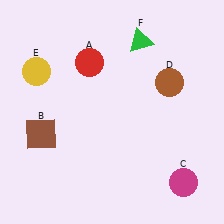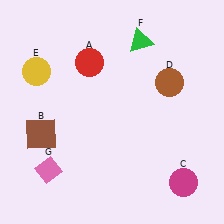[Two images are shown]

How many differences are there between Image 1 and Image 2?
There is 1 difference between the two images.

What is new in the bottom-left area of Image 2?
A pink diamond (G) was added in the bottom-left area of Image 2.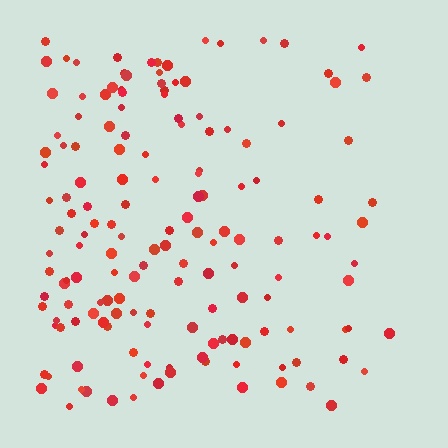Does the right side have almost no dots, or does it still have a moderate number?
Still a moderate number, just noticeably fewer than the left.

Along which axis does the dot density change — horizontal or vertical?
Horizontal.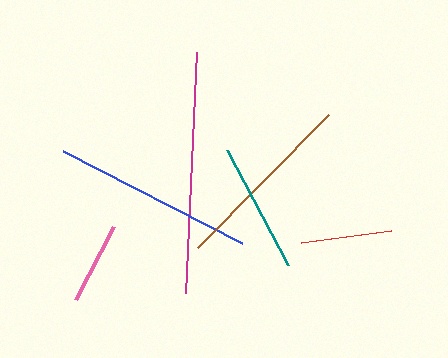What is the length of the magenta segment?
The magenta segment is approximately 241 pixels long.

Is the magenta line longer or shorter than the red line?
The magenta line is longer than the red line.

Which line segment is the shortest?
The pink line is the shortest at approximately 82 pixels.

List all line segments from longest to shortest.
From longest to shortest: magenta, blue, brown, teal, red, pink.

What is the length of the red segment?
The red segment is approximately 91 pixels long.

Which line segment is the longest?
The magenta line is the longest at approximately 241 pixels.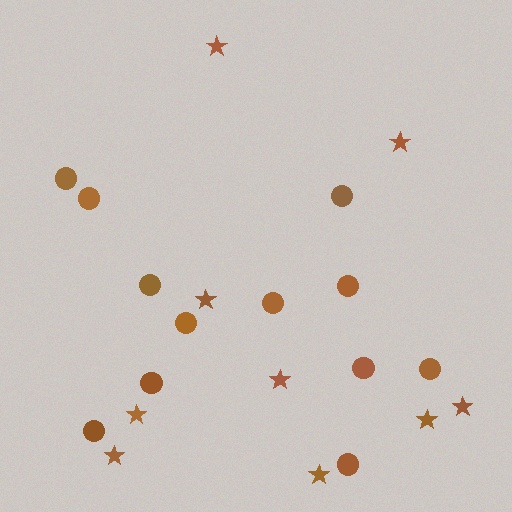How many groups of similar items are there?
There are 2 groups: one group of stars (9) and one group of circles (12).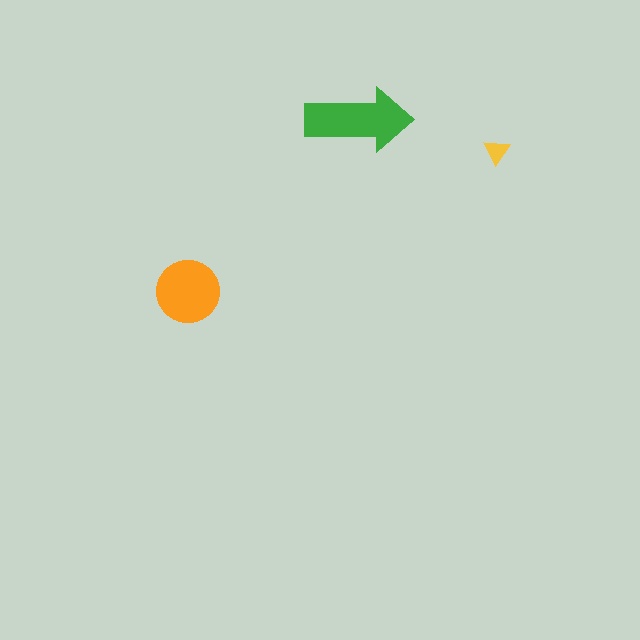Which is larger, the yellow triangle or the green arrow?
The green arrow.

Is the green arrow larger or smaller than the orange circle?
Larger.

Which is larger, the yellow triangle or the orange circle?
The orange circle.